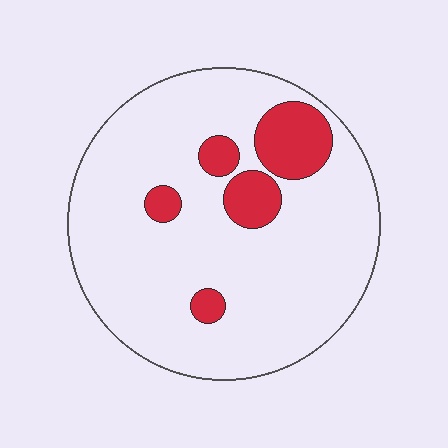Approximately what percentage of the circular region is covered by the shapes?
Approximately 15%.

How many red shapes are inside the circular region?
5.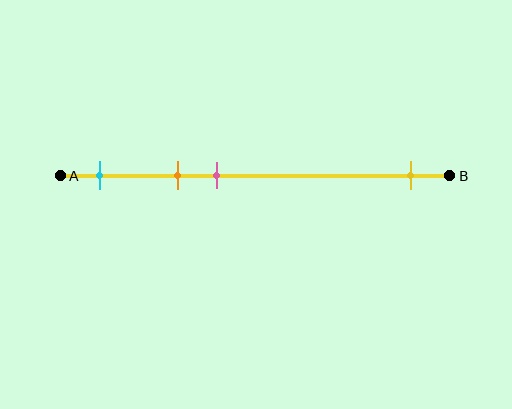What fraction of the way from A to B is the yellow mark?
The yellow mark is approximately 90% (0.9) of the way from A to B.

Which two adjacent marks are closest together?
The orange and pink marks are the closest adjacent pair.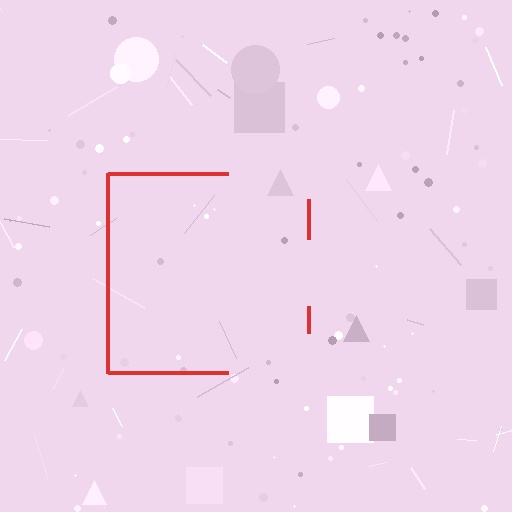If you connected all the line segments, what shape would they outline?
They would outline a square.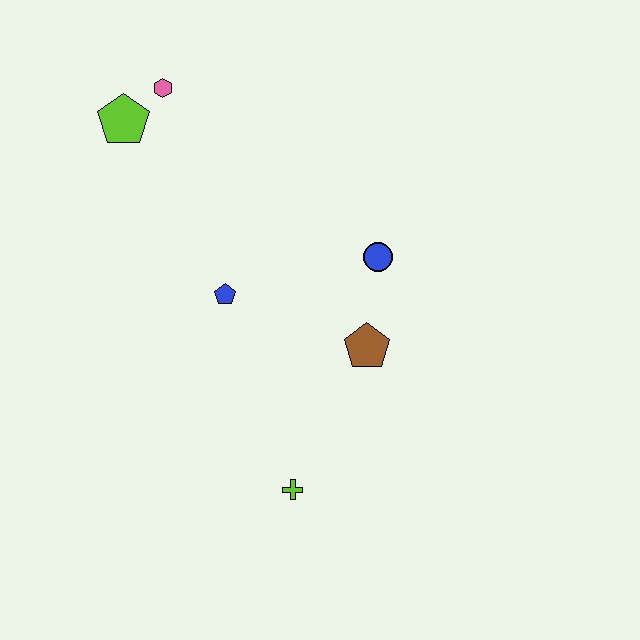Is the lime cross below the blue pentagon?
Yes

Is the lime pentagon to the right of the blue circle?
No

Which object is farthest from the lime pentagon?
The lime cross is farthest from the lime pentagon.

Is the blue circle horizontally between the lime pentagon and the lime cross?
No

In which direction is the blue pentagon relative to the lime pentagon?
The blue pentagon is below the lime pentagon.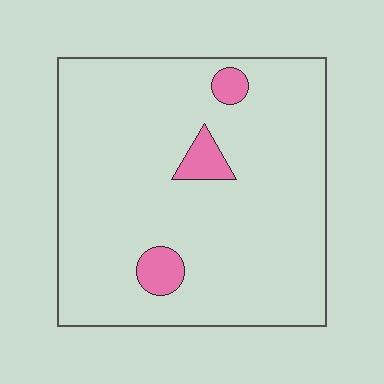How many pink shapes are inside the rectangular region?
3.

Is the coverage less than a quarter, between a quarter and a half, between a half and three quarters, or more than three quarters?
Less than a quarter.